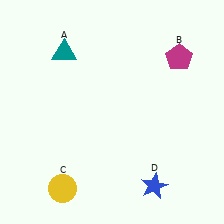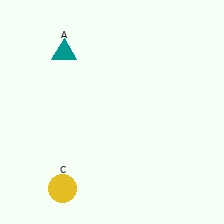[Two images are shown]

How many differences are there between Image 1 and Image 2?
There are 2 differences between the two images.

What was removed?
The blue star (D), the magenta pentagon (B) were removed in Image 2.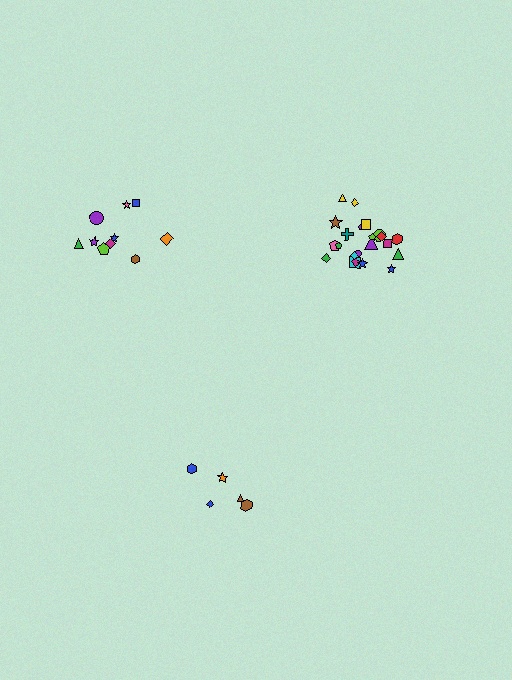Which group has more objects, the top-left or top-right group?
The top-right group.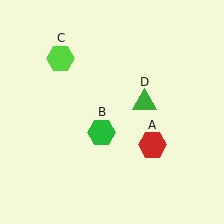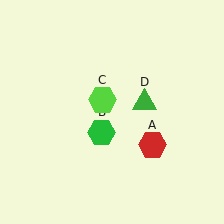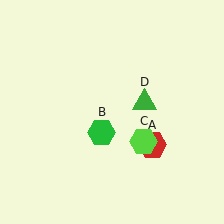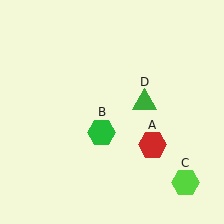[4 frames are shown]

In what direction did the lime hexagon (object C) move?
The lime hexagon (object C) moved down and to the right.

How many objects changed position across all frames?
1 object changed position: lime hexagon (object C).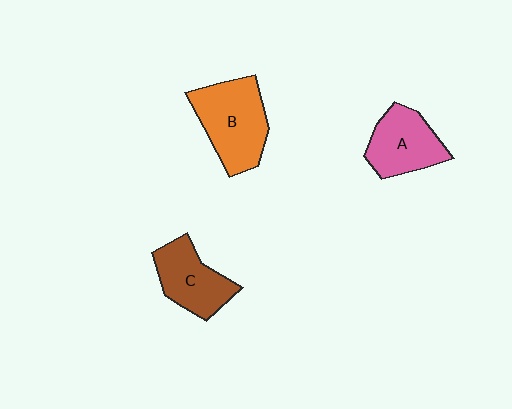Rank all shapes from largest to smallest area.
From largest to smallest: B (orange), A (pink), C (brown).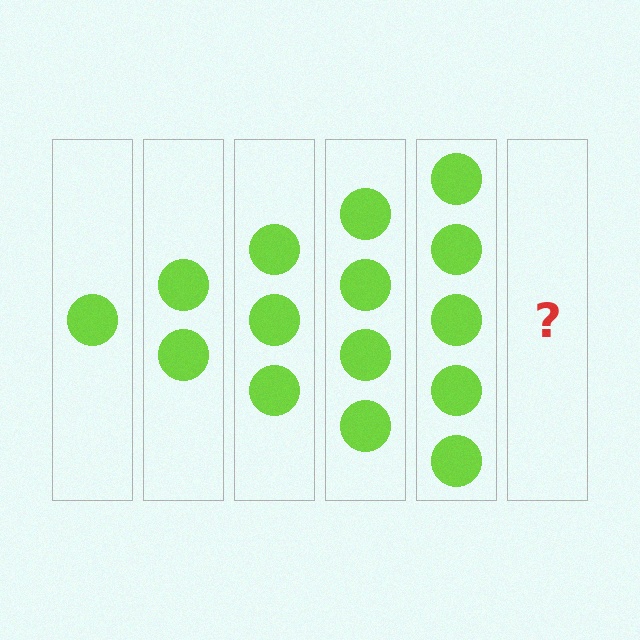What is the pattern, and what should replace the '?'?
The pattern is that each step adds one more circle. The '?' should be 6 circles.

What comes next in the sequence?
The next element should be 6 circles.